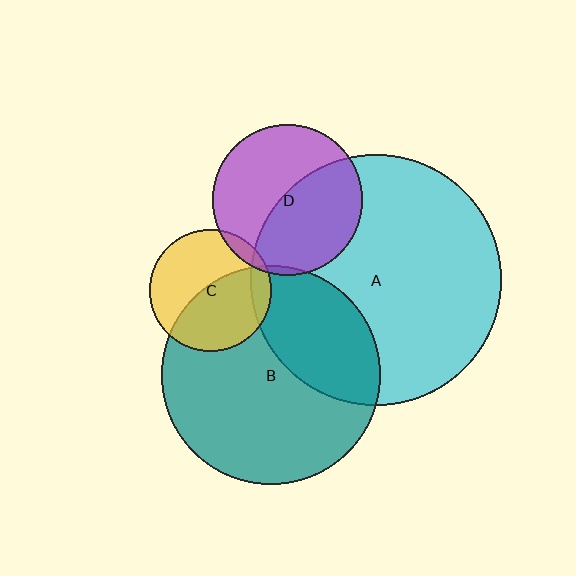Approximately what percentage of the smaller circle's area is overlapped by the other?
Approximately 5%.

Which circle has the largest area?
Circle A (cyan).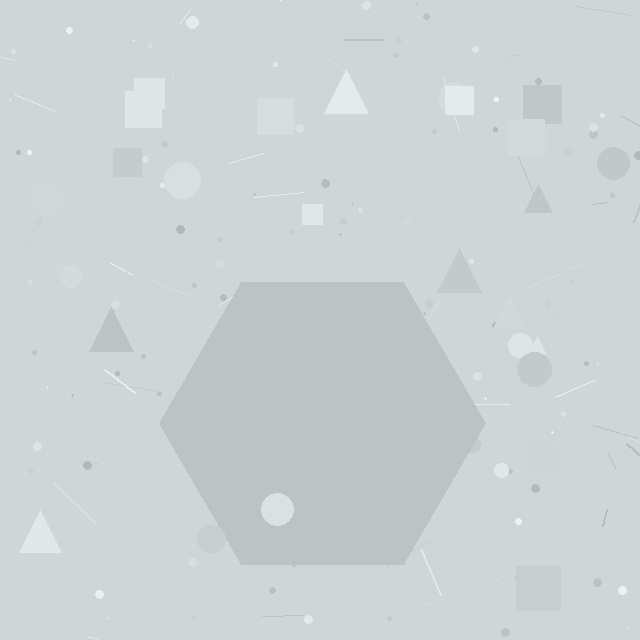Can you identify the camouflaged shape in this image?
The camouflaged shape is a hexagon.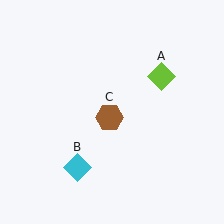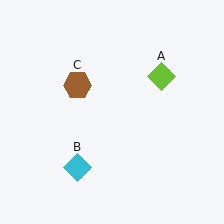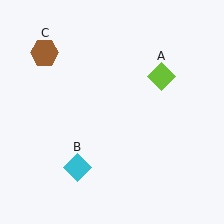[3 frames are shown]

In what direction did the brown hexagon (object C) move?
The brown hexagon (object C) moved up and to the left.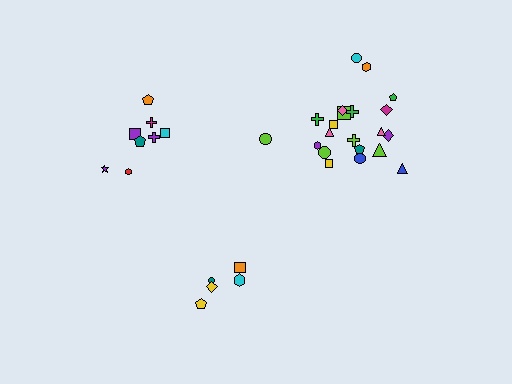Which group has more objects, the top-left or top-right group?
The top-right group.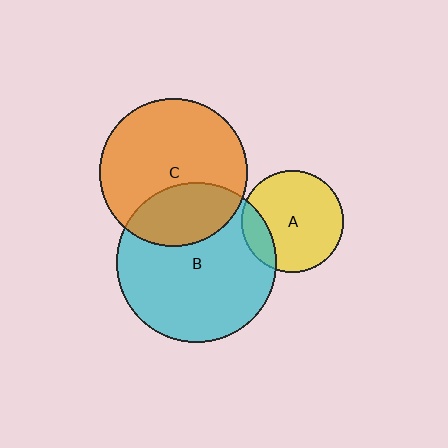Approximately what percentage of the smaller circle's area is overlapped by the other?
Approximately 15%.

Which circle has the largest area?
Circle B (cyan).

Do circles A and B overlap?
Yes.